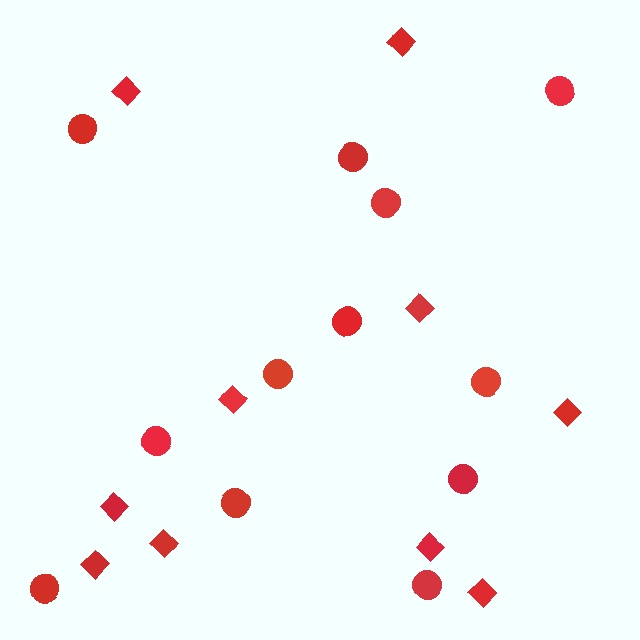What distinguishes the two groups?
There are 2 groups: one group of diamonds (10) and one group of circles (12).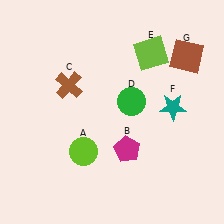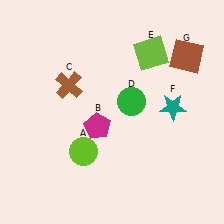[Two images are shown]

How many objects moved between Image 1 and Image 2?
1 object moved between the two images.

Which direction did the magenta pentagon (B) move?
The magenta pentagon (B) moved left.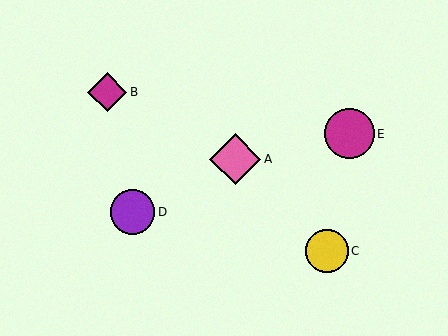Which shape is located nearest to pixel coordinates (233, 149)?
The pink diamond (labeled A) at (235, 159) is nearest to that location.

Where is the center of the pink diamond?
The center of the pink diamond is at (235, 159).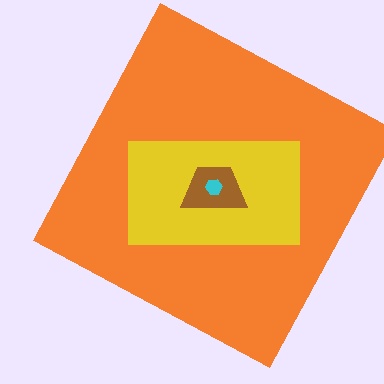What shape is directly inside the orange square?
The yellow rectangle.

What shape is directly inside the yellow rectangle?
The brown trapezoid.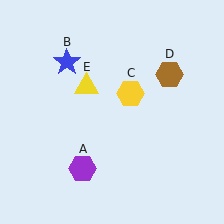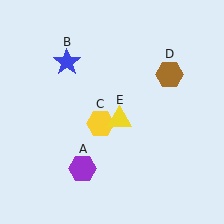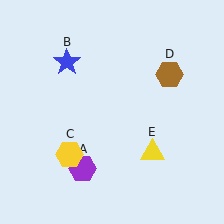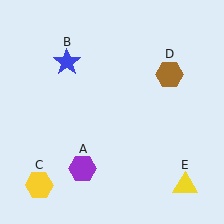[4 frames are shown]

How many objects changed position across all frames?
2 objects changed position: yellow hexagon (object C), yellow triangle (object E).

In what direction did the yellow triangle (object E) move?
The yellow triangle (object E) moved down and to the right.